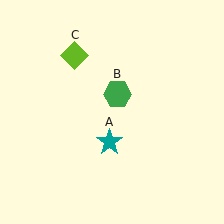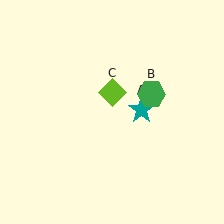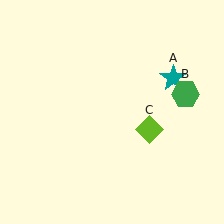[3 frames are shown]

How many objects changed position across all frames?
3 objects changed position: teal star (object A), green hexagon (object B), lime diamond (object C).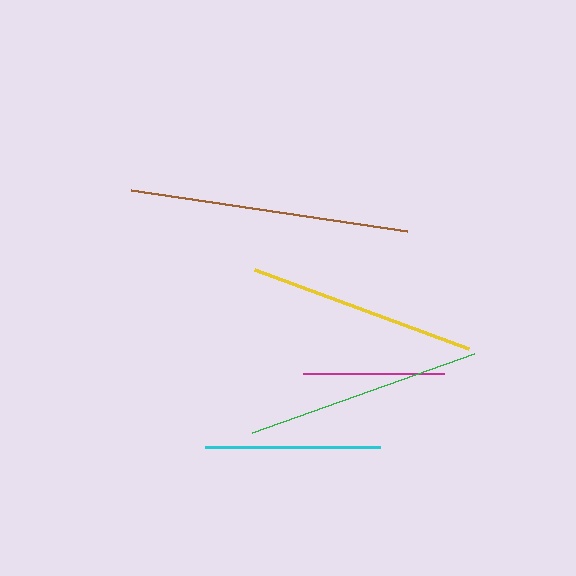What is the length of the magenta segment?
The magenta segment is approximately 141 pixels long.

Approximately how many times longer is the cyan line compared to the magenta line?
The cyan line is approximately 1.2 times the length of the magenta line.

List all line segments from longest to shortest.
From longest to shortest: brown, green, yellow, cyan, magenta.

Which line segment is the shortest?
The magenta line is the shortest at approximately 141 pixels.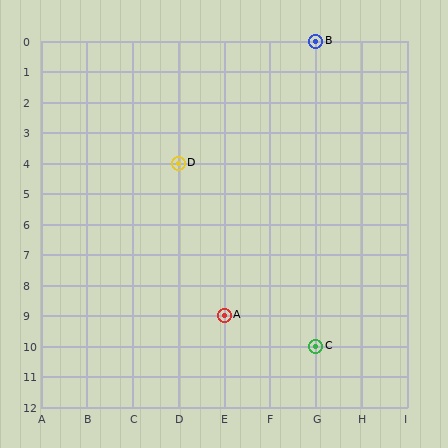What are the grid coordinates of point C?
Point C is at grid coordinates (G, 10).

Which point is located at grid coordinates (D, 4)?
Point D is at (D, 4).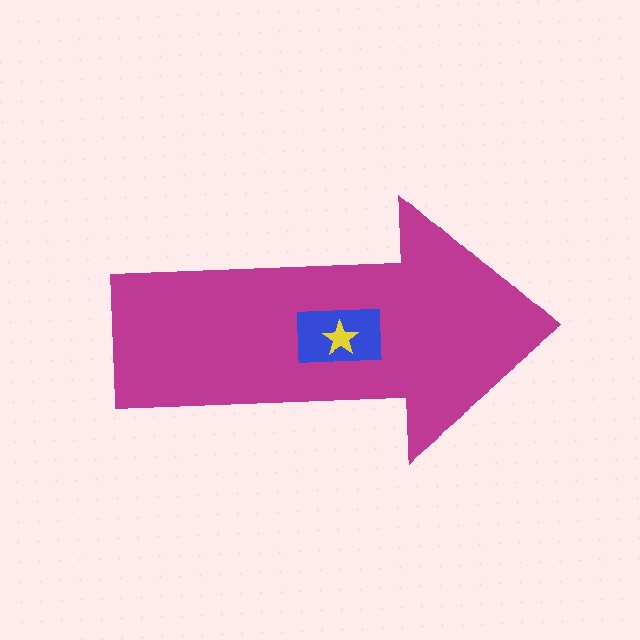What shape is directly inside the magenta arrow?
The blue rectangle.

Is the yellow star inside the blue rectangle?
Yes.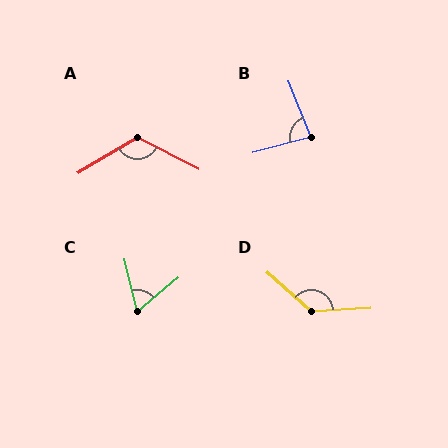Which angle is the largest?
D, at approximately 135 degrees.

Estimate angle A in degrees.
Approximately 123 degrees.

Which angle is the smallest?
C, at approximately 63 degrees.